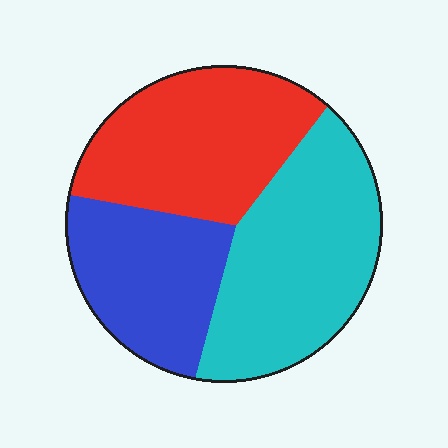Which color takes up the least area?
Blue, at roughly 25%.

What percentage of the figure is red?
Red covers roughly 35% of the figure.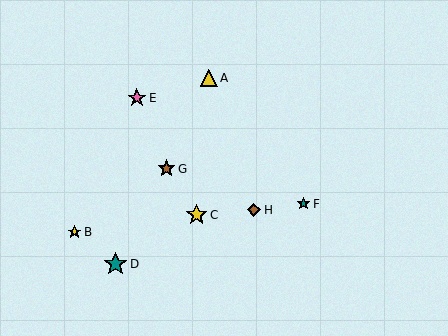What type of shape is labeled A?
Shape A is a yellow triangle.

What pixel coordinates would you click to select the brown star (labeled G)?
Click at (166, 169) to select the brown star G.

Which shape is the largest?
The teal star (labeled D) is the largest.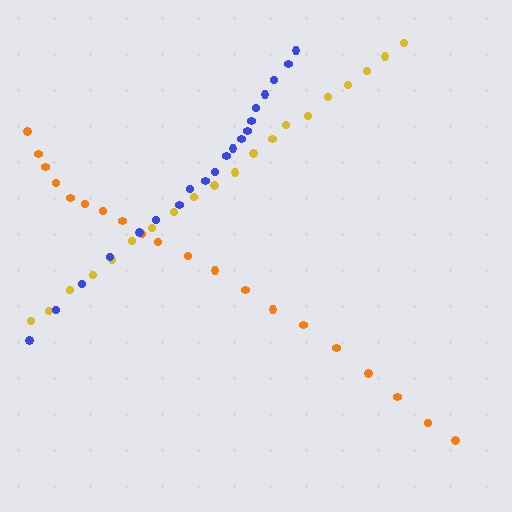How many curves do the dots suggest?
There are 3 distinct paths.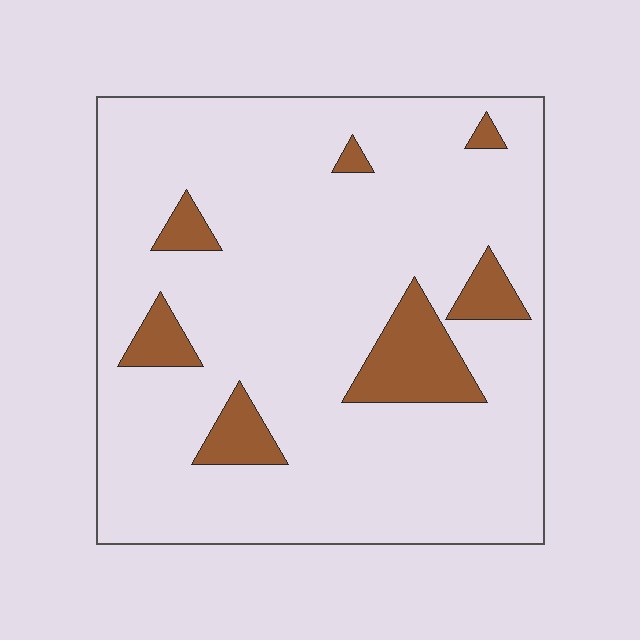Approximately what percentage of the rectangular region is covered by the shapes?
Approximately 10%.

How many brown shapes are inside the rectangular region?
7.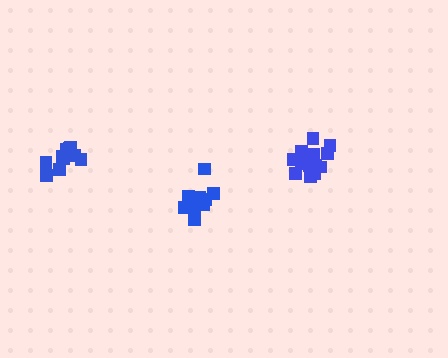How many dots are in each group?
Group 1: 12 dots, Group 2: 10 dots, Group 3: 15 dots (37 total).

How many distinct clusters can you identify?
There are 3 distinct clusters.